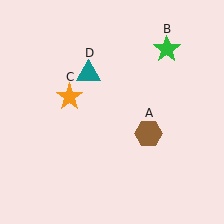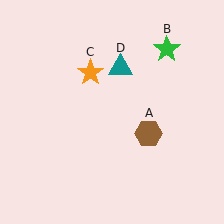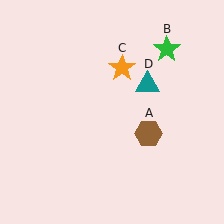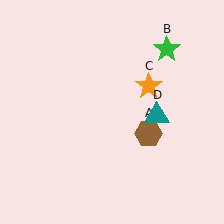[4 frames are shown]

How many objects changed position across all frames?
2 objects changed position: orange star (object C), teal triangle (object D).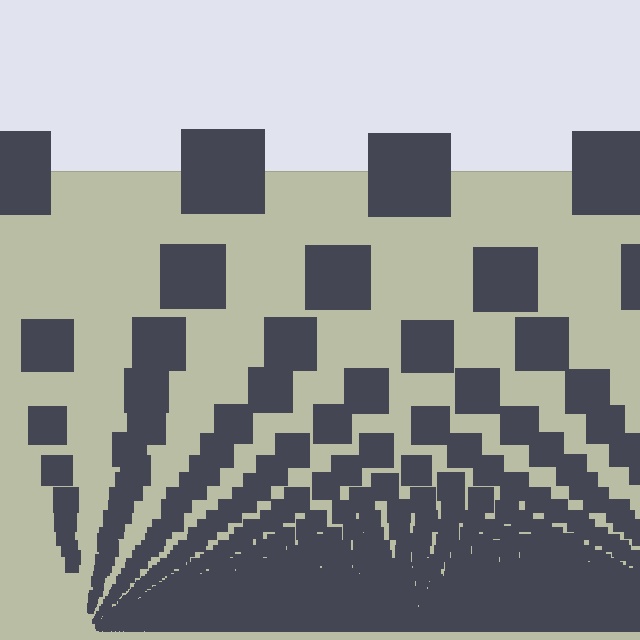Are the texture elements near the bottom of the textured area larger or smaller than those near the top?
Smaller. The gradient is inverted — elements near the bottom are smaller and denser.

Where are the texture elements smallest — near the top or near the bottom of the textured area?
Near the bottom.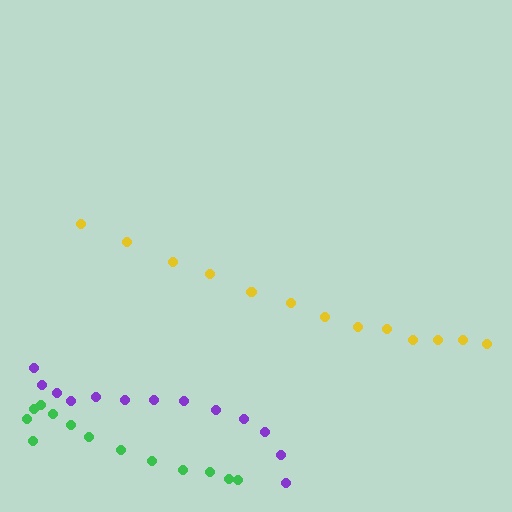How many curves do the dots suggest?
There are 3 distinct paths.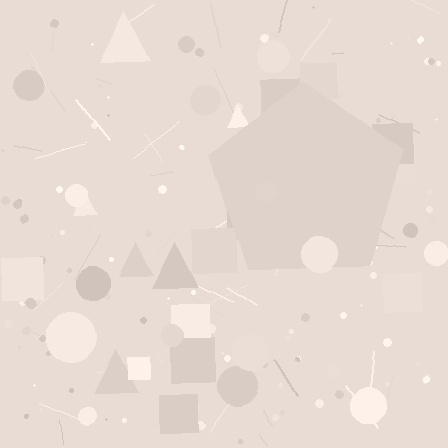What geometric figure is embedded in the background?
A pentagon is embedded in the background.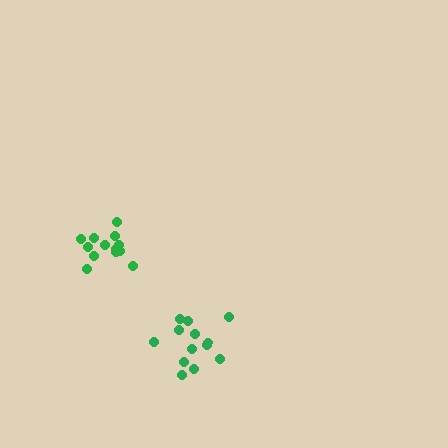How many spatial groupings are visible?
There are 2 spatial groupings.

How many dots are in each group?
Group 1: 13 dots, Group 2: 13 dots (26 total).